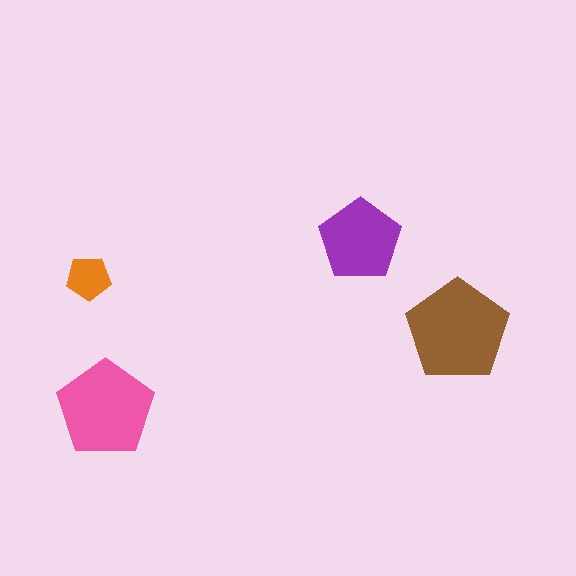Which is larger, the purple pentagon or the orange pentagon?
The purple one.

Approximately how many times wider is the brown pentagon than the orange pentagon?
About 2.5 times wider.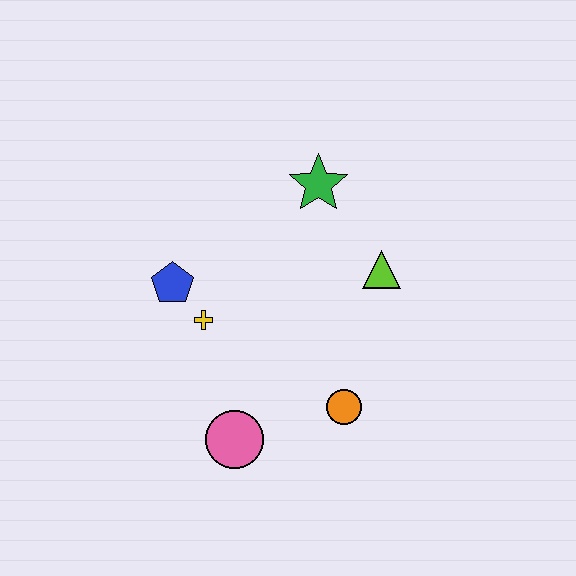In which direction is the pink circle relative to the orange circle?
The pink circle is to the left of the orange circle.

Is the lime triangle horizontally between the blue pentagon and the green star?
No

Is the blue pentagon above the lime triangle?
No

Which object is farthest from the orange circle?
The green star is farthest from the orange circle.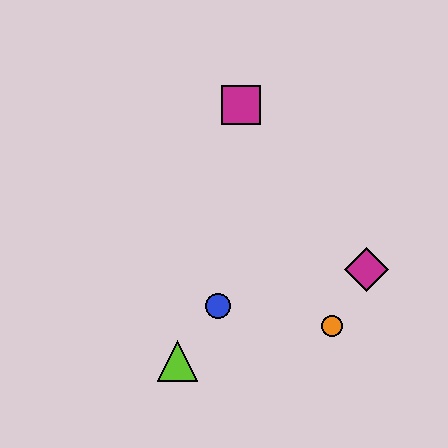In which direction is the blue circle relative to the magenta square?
The blue circle is below the magenta square.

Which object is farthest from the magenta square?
The lime triangle is farthest from the magenta square.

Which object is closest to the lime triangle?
The blue circle is closest to the lime triangle.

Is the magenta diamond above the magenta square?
No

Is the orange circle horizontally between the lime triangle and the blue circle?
No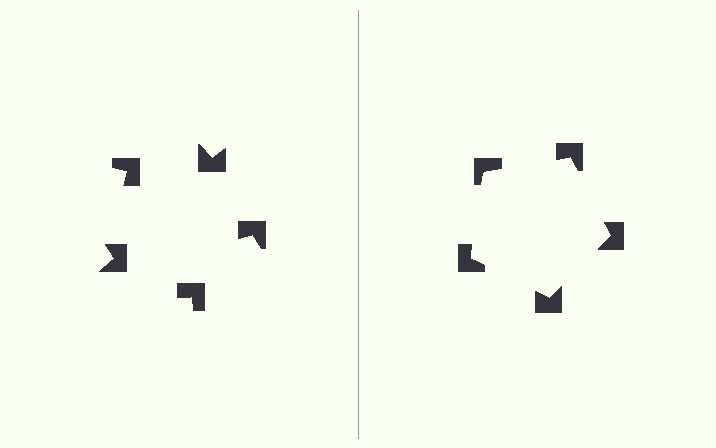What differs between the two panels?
The notched squares are positioned identically on both sides; only the wedge orientations differ. On the right they align to a pentagon; on the left they are misaligned.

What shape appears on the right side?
An illusory pentagon.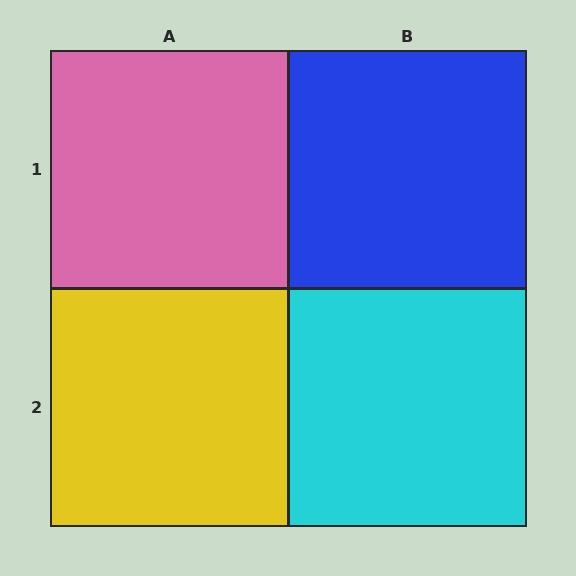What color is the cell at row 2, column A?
Yellow.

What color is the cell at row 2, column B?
Cyan.